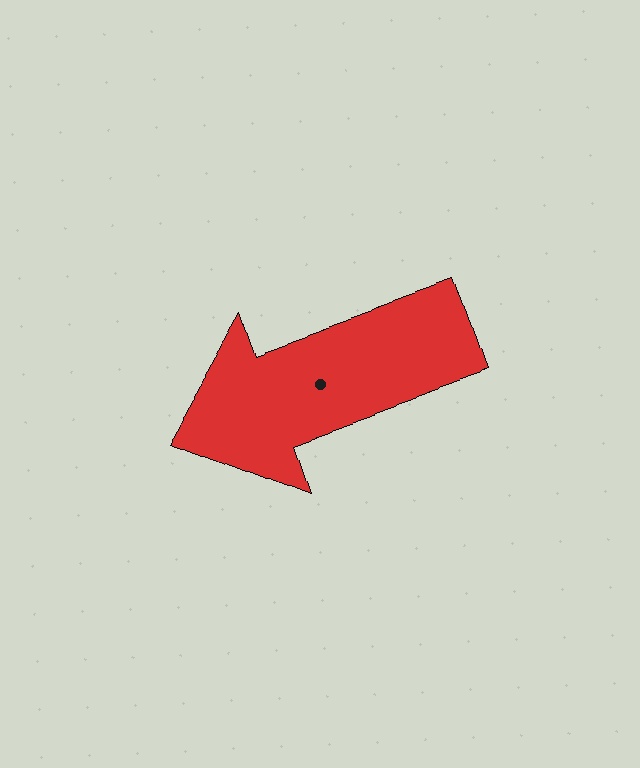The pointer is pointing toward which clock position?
Roughly 8 o'clock.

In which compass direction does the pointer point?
West.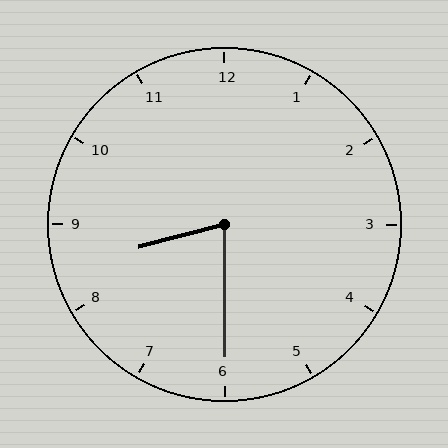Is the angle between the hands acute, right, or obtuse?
It is acute.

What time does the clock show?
8:30.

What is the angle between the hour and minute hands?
Approximately 75 degrees.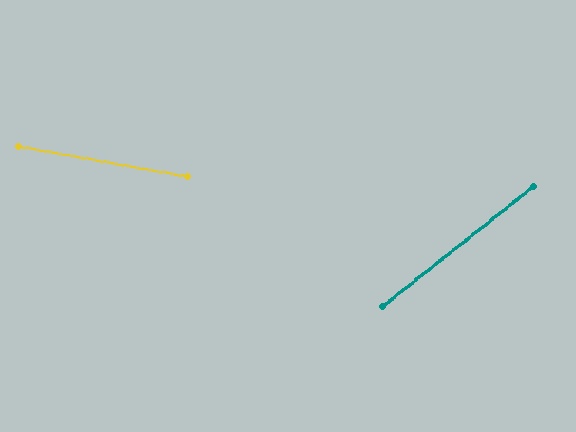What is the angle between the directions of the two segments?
Approximately 48 degrees.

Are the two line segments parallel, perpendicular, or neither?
Neither parallel nor perpendicular — they differ by about 48°.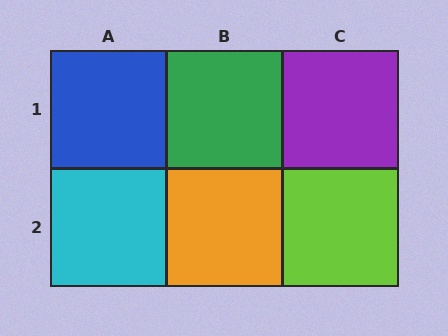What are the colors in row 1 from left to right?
Blue, green, purple.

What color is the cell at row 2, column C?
Lime.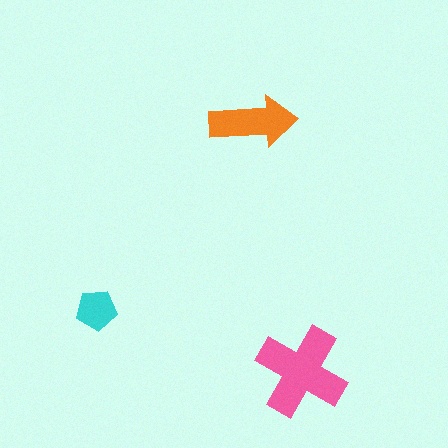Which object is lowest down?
The pink cross is bottommost.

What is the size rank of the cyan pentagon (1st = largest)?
3rd.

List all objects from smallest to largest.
The cyan pentagon, the orange arrow, the pink cross.